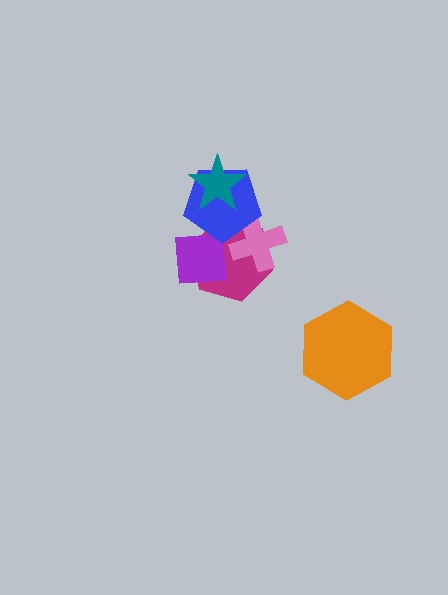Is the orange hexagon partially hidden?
No, no other shape covers it.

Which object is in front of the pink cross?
The blue pentagon is in front of the pink cross.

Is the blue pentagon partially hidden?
Yes, it is partially covered by another shape.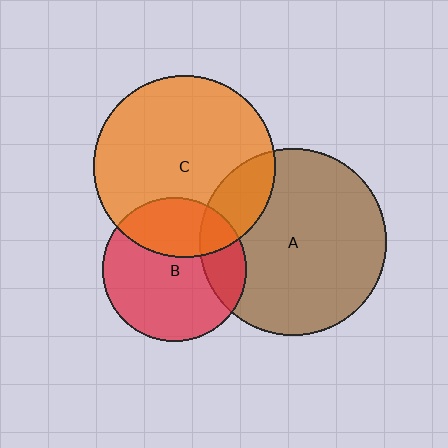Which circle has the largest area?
Circle A (brown).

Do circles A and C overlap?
Yes.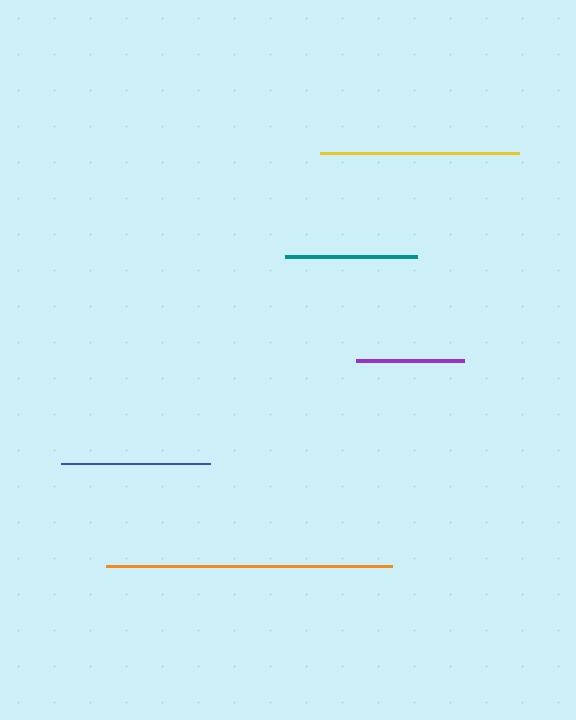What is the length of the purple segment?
The purple segment is approximately 107 pixels long.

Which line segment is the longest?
The orange line is the longest at approximately 286 pixels.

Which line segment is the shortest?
The purple line is the shortest at approximately 107 pixels.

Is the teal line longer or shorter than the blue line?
The blue line is longer than the teal line.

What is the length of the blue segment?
The blue segment is approximately 149 pixels long.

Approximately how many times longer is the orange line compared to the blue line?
The orange line is approximately 1.9 times the length of the blue line.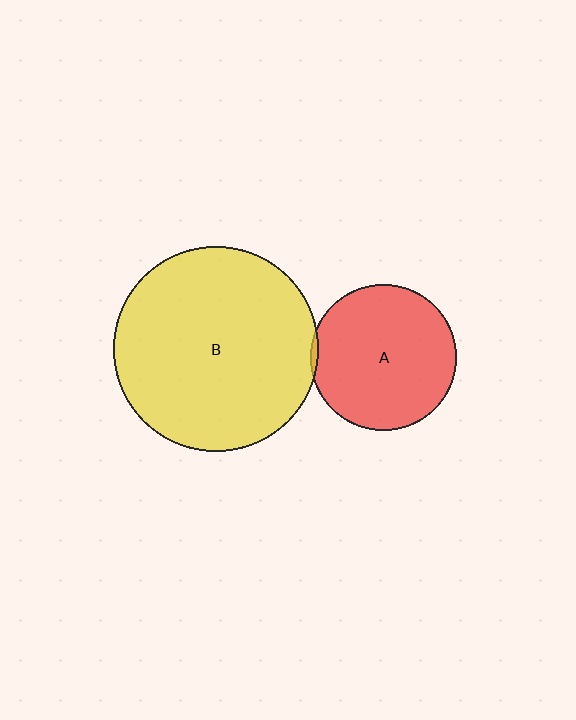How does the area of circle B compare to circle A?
Approximately 2.0 times.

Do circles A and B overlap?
Yes.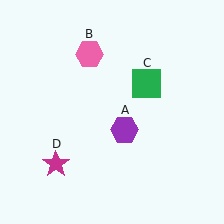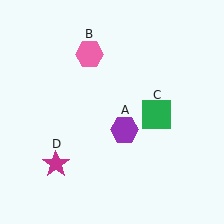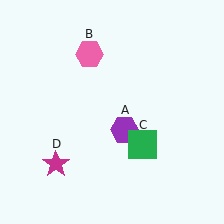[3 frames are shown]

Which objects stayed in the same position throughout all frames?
Purple hexagon (object A) and pink hexagon (object B) and magenta star (object D) remained stationary.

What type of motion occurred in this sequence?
The green square (object C) rotated clockwise around the center of the scene.